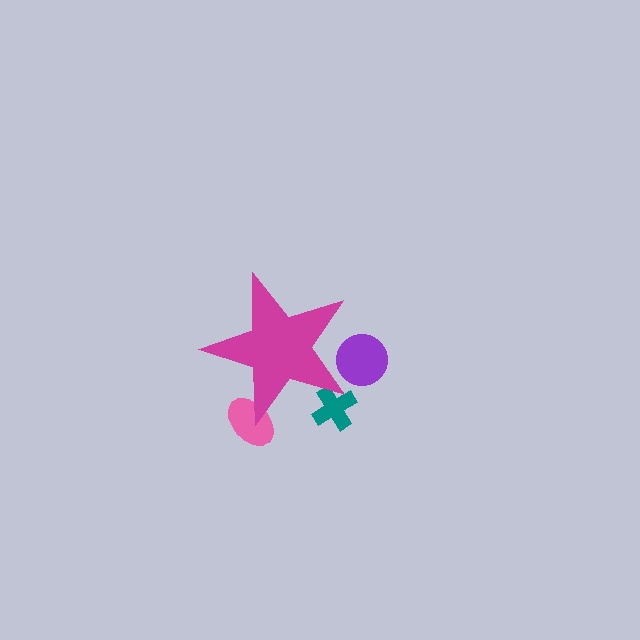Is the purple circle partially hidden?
Yes, the purple circle is partially hidden behind the magenta star.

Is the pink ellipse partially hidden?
Yes, the pink ellipse is partially hidden behind the magenta star.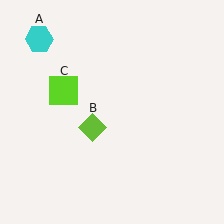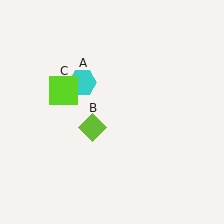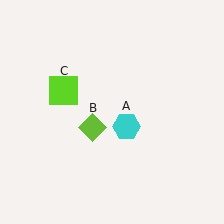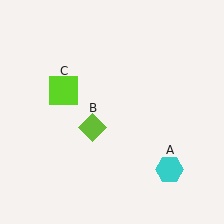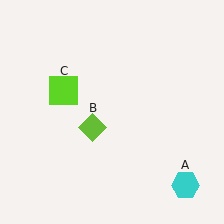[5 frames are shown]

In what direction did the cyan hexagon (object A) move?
The cyan hexagon (object A) moved down and to the right.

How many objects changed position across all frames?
1 object changed position: cyan hexagon (object A).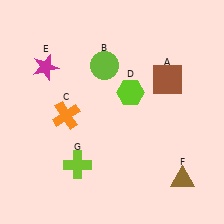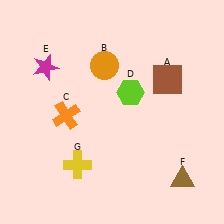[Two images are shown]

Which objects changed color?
B changed from lime to orange. G changed from lime to yellow.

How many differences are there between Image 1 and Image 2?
There are 2 differences between the two images.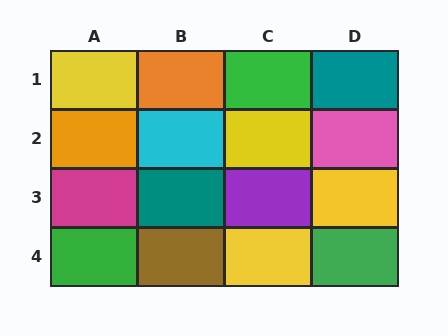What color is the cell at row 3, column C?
Purple.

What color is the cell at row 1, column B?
Orange.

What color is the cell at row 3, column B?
Teal.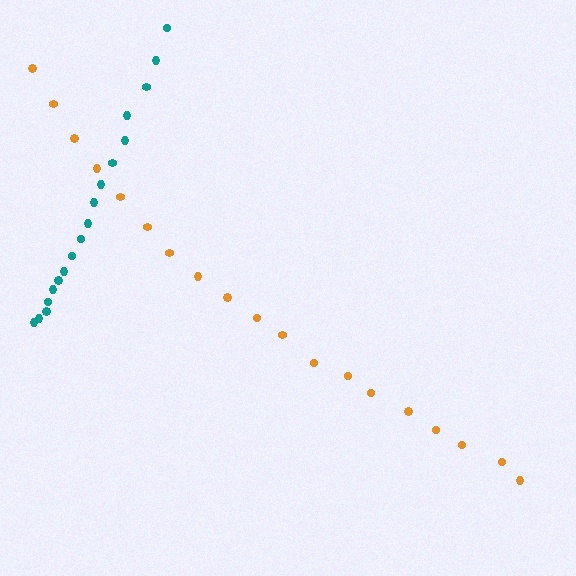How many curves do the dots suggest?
There are 2 distinct paths.